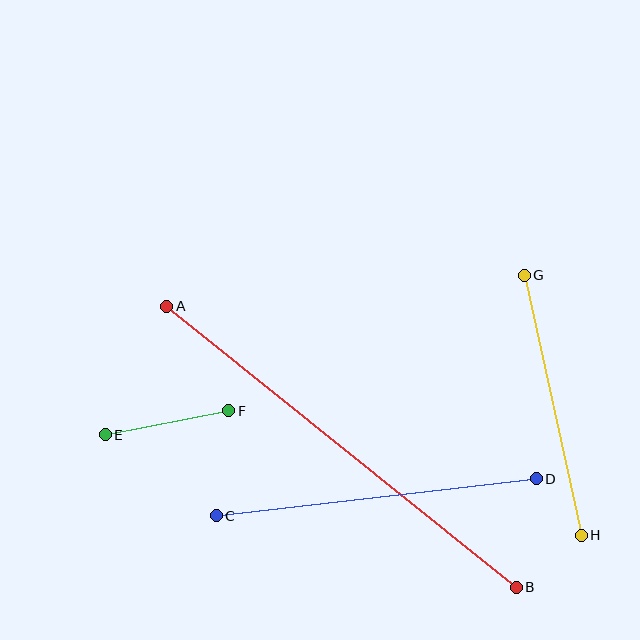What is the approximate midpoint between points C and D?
The midpoint is at approximately (376, 497) pixels.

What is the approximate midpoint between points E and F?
The midpoint is at approximately (167, 423) pixels.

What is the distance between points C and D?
The distance is approximately 323 pixels.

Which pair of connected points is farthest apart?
Points A and B are farthest apart.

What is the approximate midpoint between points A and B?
The midpoint is at approximately (341, 447) pixels.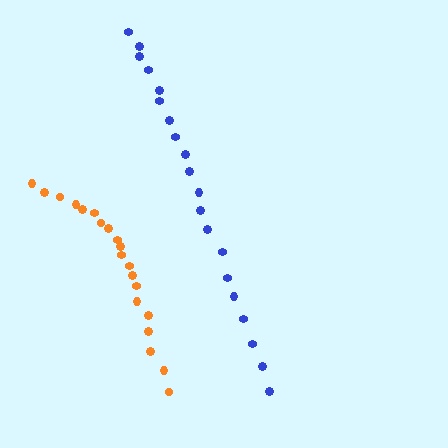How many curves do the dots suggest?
There are 2 distinct paths.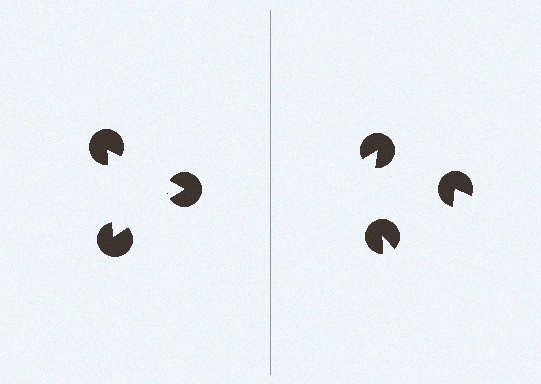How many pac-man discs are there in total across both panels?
6 — 3 on each side.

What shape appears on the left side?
An illusory triangle.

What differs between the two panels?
The pac-man discs are positioned identically on both sides; only the wedge orientations differ. On the left they align to a triangle; on the right they are misaligned.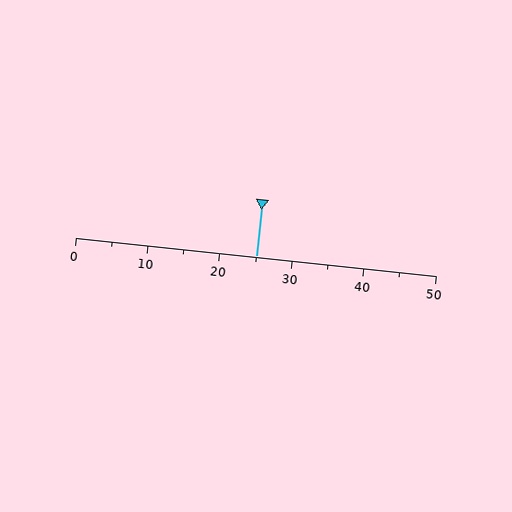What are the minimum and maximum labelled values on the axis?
The axis runs from 0 to 50.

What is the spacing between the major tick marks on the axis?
The major ticks are spaced 10 apart.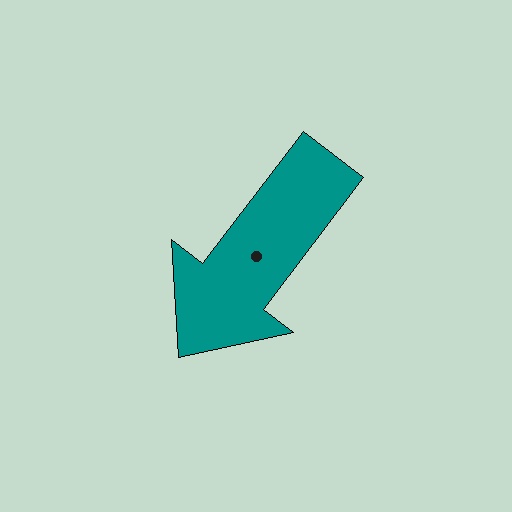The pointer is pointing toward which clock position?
Roughly 7 o'clock.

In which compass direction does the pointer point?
Southwest.